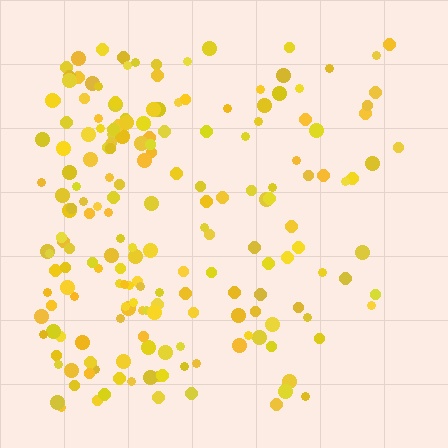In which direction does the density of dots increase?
From right to left, with the left side densest.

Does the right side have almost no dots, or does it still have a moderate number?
Still a moderate number, just noticeably fewer than the left.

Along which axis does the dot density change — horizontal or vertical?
Horizontal.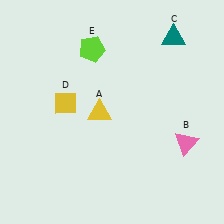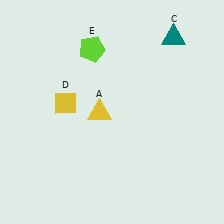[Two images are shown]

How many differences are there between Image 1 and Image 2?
There is 1 difference between the two images.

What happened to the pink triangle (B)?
The pink triangle (B) was removed in Image 2. It was in the bottom-right area of Image 1.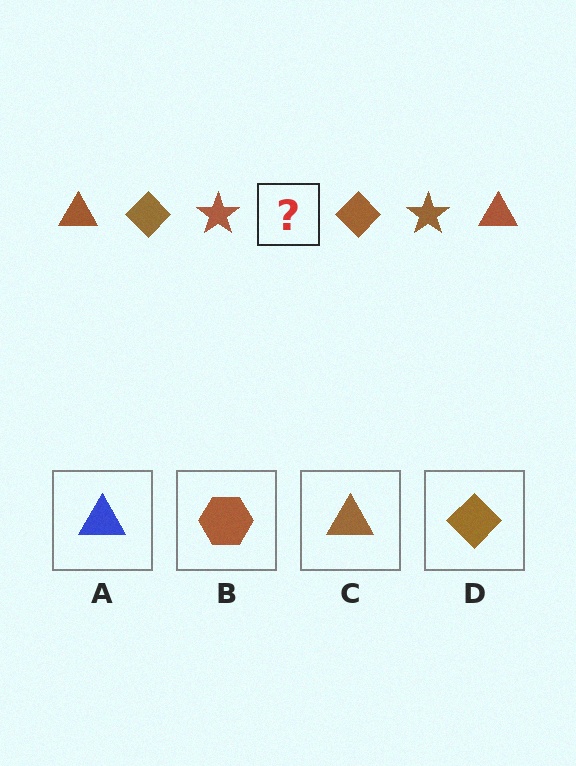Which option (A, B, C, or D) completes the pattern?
C.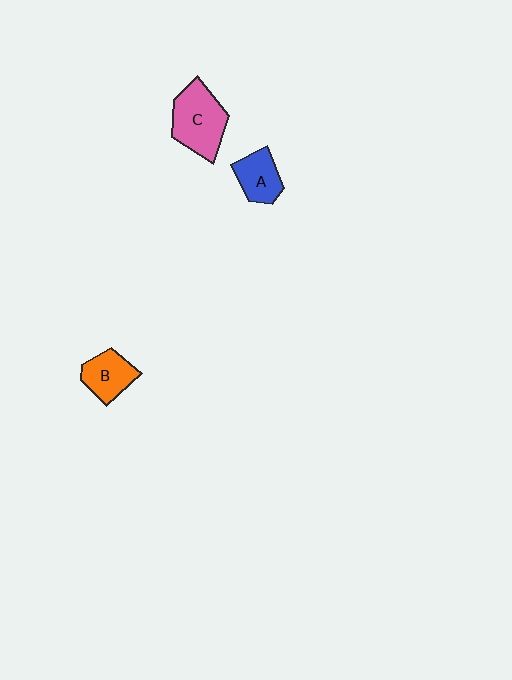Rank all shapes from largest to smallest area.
From largest to smallest: C (pink), B (orange), A (blue).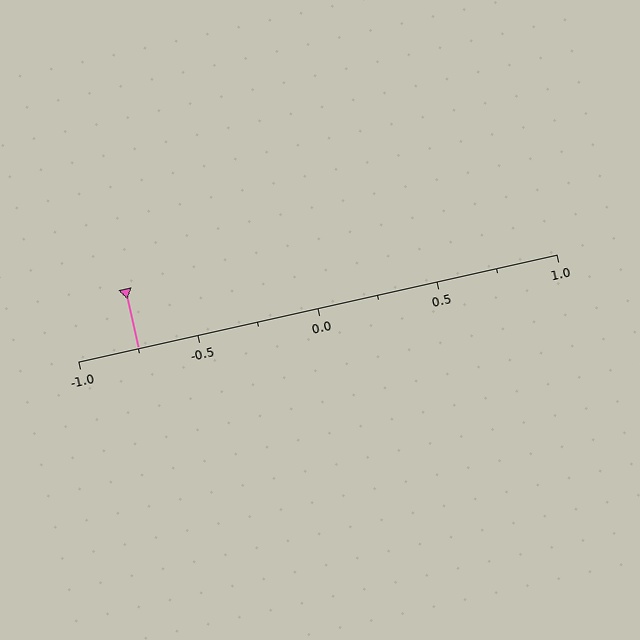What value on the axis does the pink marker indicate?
The marker indicates approximately -0.75.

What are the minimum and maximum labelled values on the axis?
The axis runs from -1.0 to 1.0.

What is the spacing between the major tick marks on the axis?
The major ticks are spaced 0.5 apart.